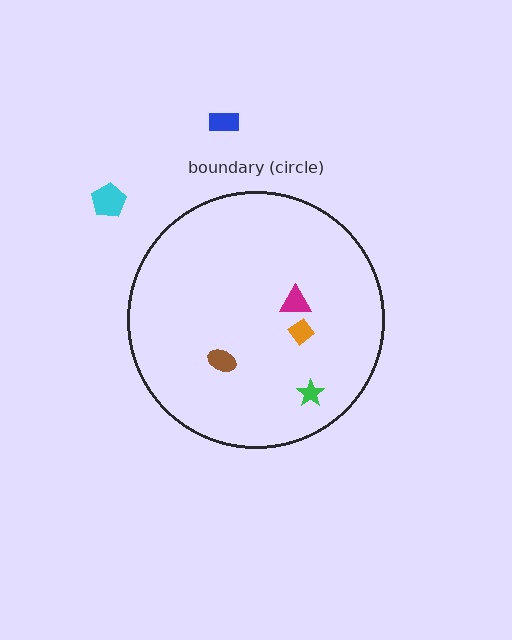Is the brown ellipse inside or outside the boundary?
Inside.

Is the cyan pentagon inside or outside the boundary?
Outside.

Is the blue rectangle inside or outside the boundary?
Outside.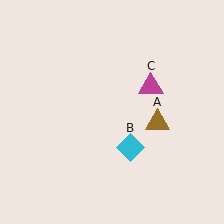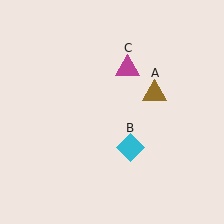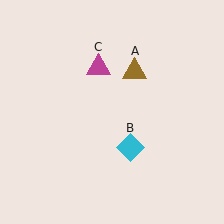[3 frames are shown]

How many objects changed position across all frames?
2 objects changed position: brown triangle (object A), magenta triangle (object C).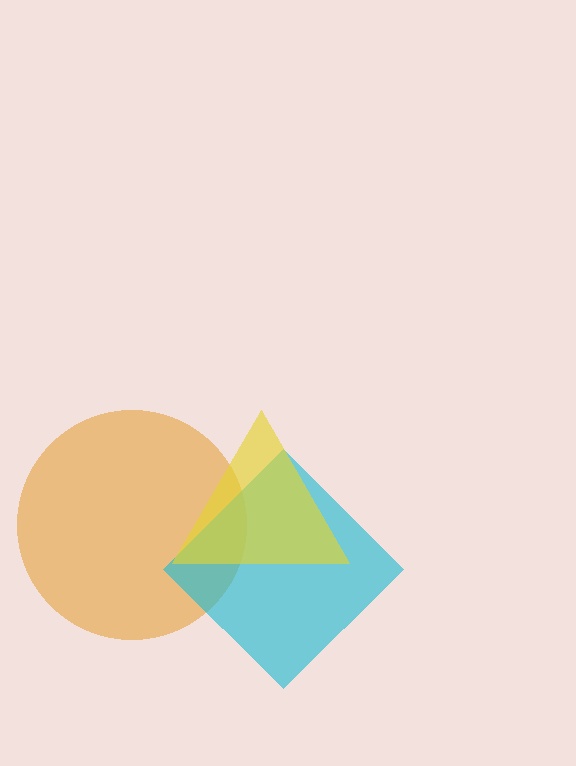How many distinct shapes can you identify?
There are 3 distinct shapes: an orange circle, a cyan diamond, a yellow triangle.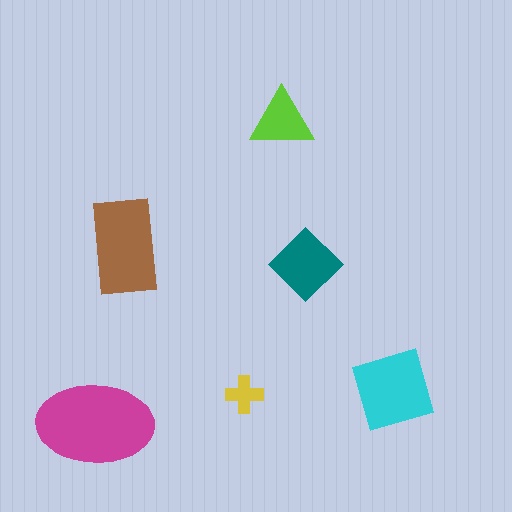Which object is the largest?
The magenta ellipse.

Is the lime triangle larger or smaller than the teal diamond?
Smaller.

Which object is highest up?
The lime triangle is topmost.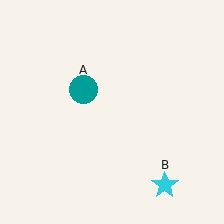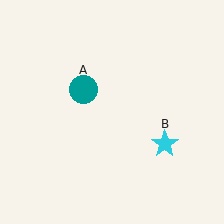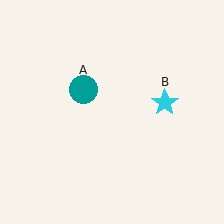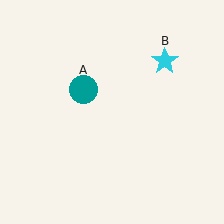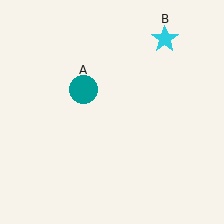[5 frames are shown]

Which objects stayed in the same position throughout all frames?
Teal circle (object A) remained stationary.